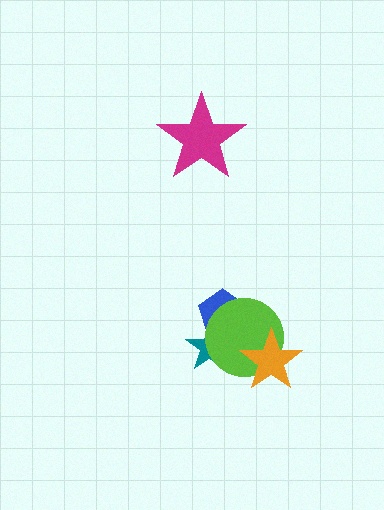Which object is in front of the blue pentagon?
The lime circle is in front of the blue pentagon.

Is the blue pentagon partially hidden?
Yes, it is partially covered by another shape.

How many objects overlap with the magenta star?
0 objects overlap with the magenta star.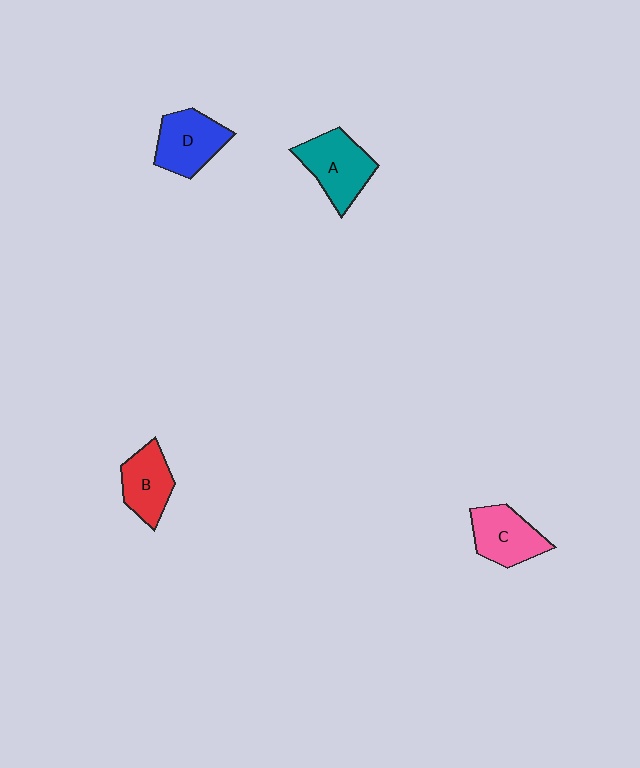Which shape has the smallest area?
Shape B (red).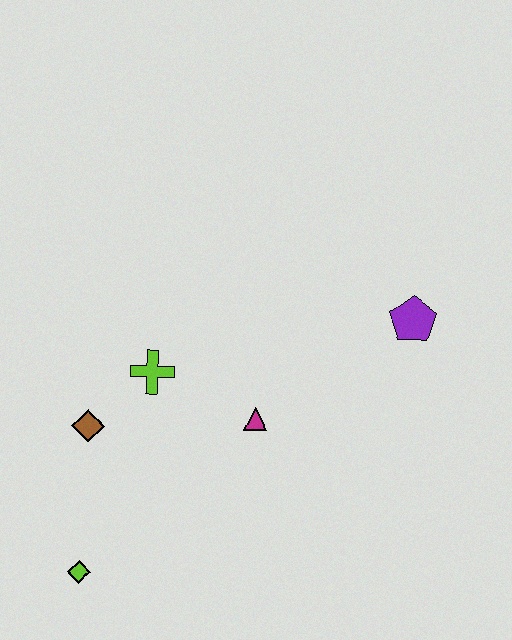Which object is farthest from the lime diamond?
The purple pentagon is farthest from the lime diamond.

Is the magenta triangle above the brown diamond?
Yes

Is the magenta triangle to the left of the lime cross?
No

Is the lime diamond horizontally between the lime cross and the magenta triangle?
No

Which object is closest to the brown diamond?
The lime cross is closest to the brown diamond.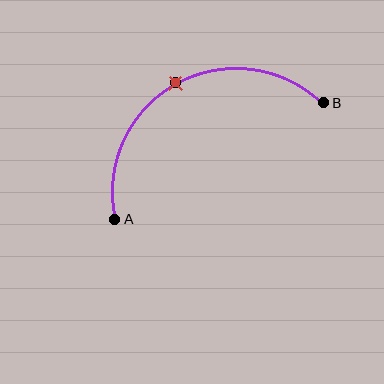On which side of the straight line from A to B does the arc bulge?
The arc bulges above the straight line connecting A and B.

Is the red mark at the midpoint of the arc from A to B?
Yes. The red mark lies on the arc at equal arc-length from both A and B — it is the arc midpoint.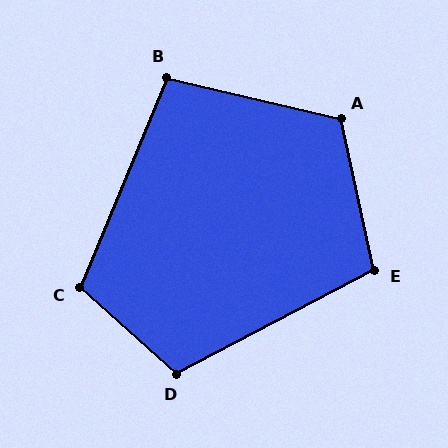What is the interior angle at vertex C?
Approximately 110 degrees (obtuse).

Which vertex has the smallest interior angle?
B, at approximately 99 degrees.